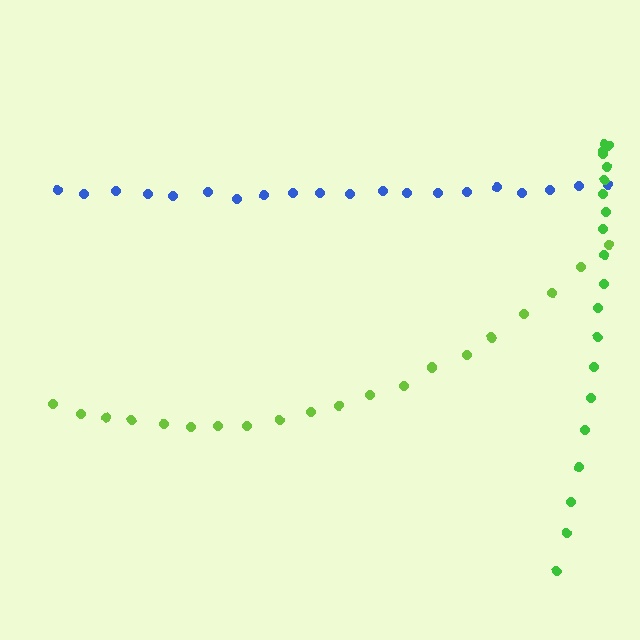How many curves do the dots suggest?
There are 3 distinct paths.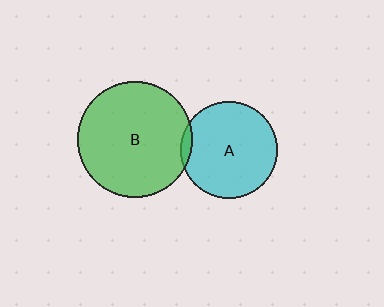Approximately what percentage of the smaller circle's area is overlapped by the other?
Approximately 5%.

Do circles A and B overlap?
Yes.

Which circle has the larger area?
Circle B (green).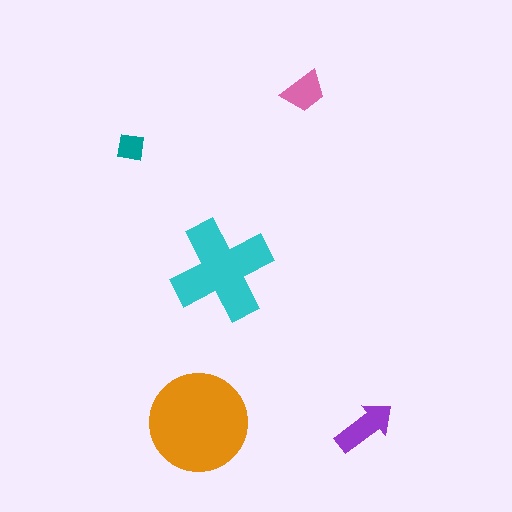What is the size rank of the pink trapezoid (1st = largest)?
4th.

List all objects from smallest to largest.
The teal square, the pink trapezoid, the purple arrow, the cyan cross, the orange circle.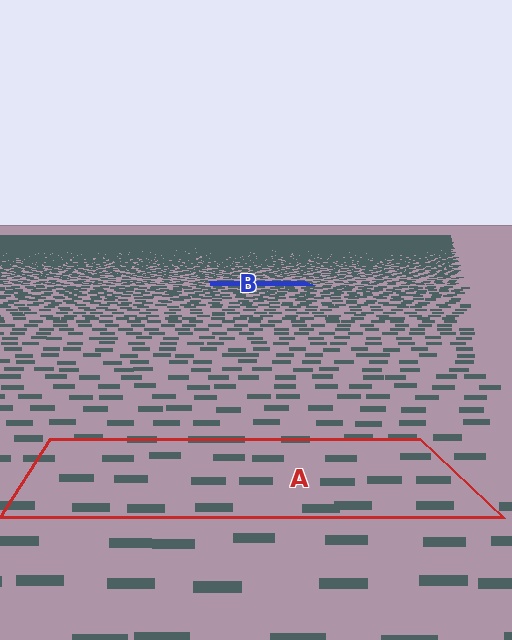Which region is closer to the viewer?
Region A is closer. The texture elements there are larger and more spread out.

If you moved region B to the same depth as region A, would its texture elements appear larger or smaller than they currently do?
They would appear larger. At a closer depth, the same texture elements are projected at a bigger on-screen size.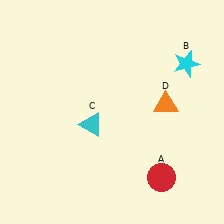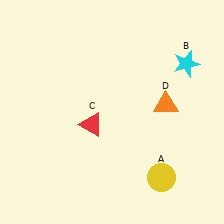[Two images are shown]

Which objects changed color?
A changed from red to yellow. C changed from cyan to red.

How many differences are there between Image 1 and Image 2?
There are 2 differences between the two images.